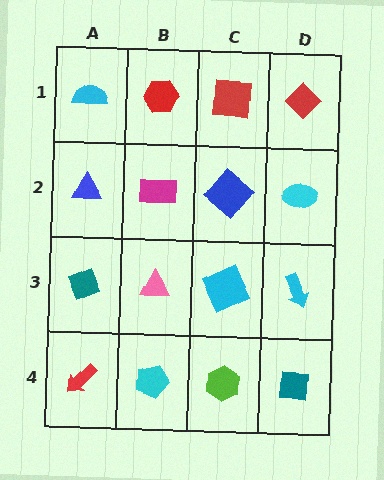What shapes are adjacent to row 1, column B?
A magenta rectangle (row 2, column B), a cyan semicircle (row 1, column A), a red square (row 1, column C).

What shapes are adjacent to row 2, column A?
A cyan semicircle (row 1, column A), a teal diamond (row 3, column A), a magenta rectangle (row 2, column B).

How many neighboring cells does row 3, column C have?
4.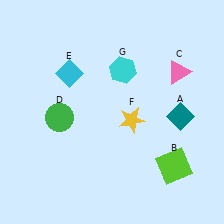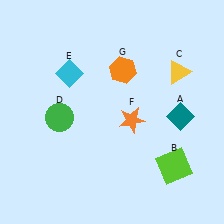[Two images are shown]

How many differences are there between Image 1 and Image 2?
There are 3 differences between the two images.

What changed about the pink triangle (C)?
In Image 1, C is pink. In Image 2, it changed to yellow.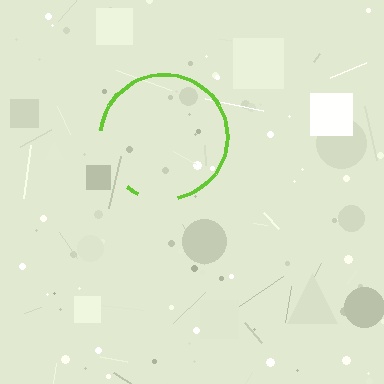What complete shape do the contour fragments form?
The contour fragments form a circle.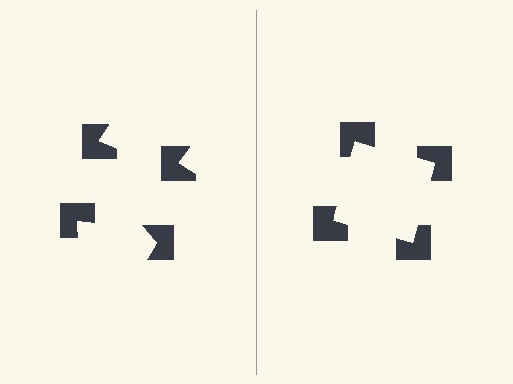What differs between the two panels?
The notched squares are positioned identically on both sides; only the wedge orientations differ. On the right they align to a square; on the left they are misaligned.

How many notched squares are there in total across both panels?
8 — 4 on each side.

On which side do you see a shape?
An illusory square appears on the right side. On the left side the wedge cuts are rotated, so no coherent shape forms.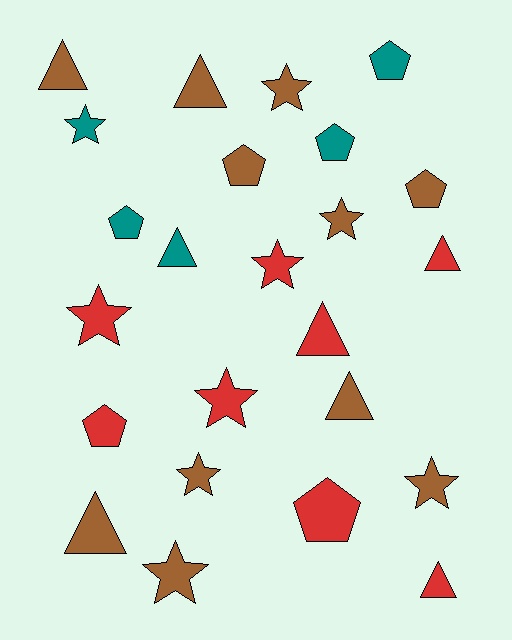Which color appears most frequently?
Brown, with 11 objects.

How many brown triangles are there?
There are 4 brown triangles.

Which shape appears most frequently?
Star, with 9 objects.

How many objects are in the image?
There are 24 objects.